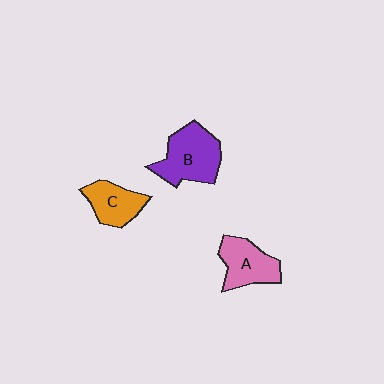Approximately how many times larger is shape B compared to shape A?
Approximately 1.3 times.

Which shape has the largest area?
Shape B (purple).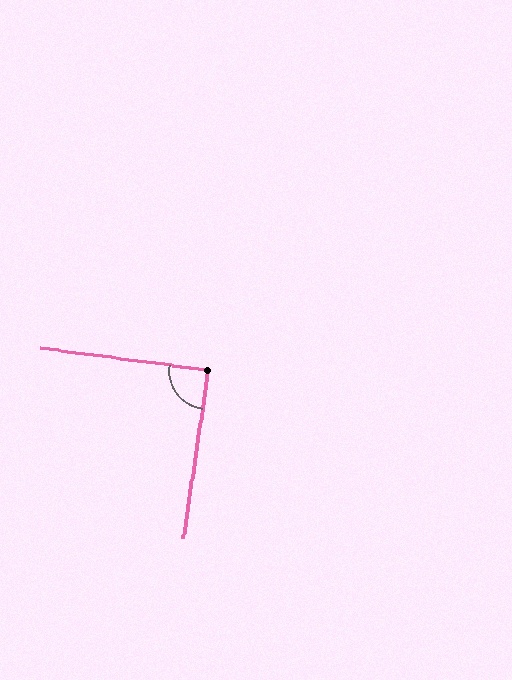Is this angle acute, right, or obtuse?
It is approximately a right angle.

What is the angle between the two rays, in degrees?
Approximately 89 degrees.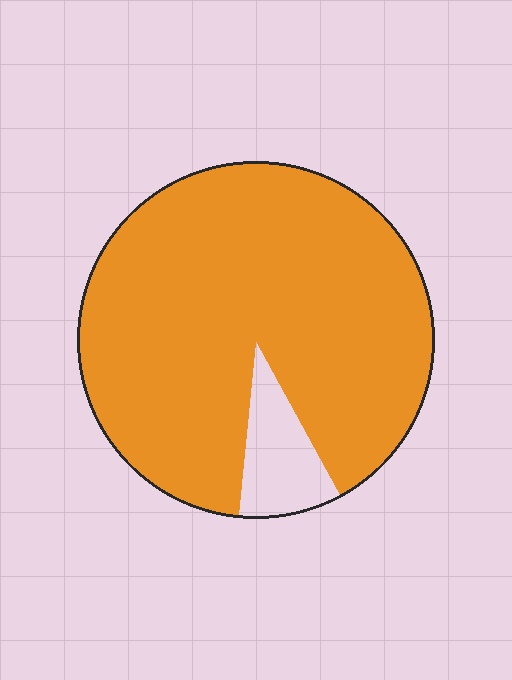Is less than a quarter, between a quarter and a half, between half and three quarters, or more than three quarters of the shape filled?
More than three quarters.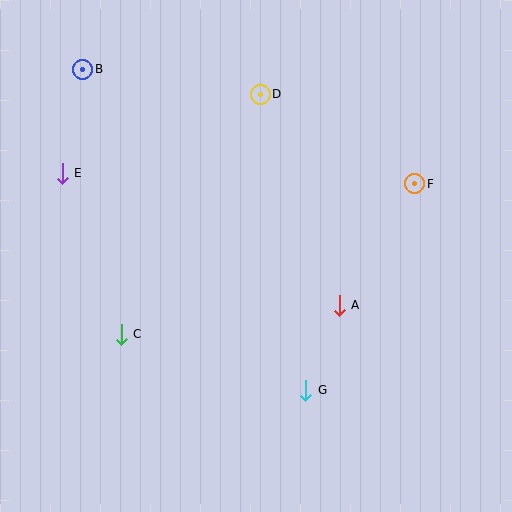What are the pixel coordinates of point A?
Point A is at (339, 305).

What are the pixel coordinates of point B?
Point B is at (83, 70).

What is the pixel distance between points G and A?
The distance between G and A is 92 pixels.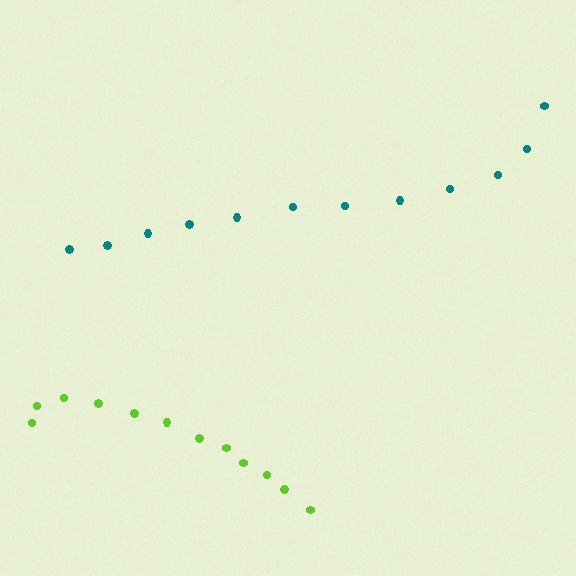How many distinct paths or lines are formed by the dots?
There are 2 distinct paths.